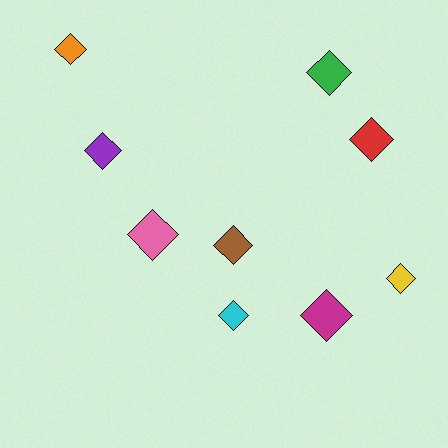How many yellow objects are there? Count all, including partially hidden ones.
There is 1 yellow object.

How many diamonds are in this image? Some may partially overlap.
There are 9 diamonds.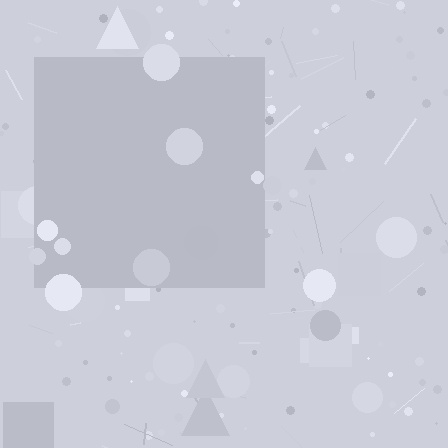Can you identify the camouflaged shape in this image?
The camouflaged shape is a square.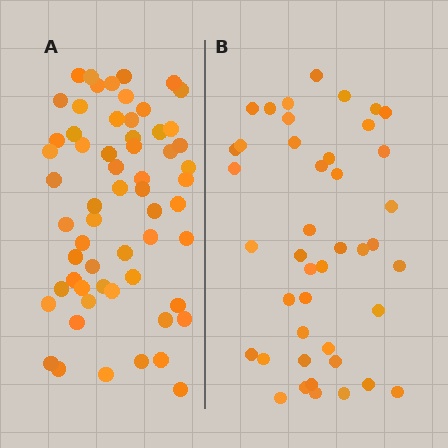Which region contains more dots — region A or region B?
Region A (the left region) has more dots.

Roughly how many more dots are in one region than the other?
Region A has approximately 15 more dots than region B.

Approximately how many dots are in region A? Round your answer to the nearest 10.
About 60 dots.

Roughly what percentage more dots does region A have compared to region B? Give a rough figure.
About 40% more.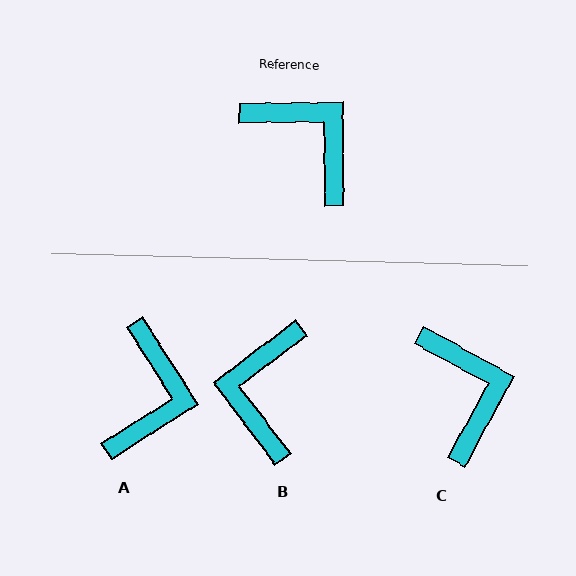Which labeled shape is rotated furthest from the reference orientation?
B, about 126 degrees away.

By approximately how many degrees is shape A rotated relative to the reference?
Approximately 58 degrees clockwise.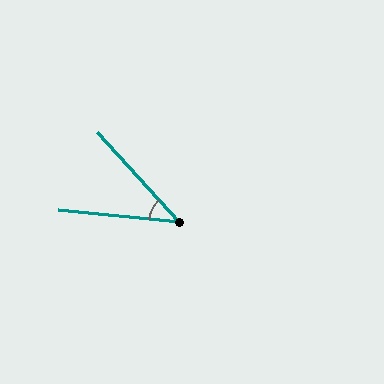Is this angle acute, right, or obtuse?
It is acute.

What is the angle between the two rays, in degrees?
Approximately 42 degrees.